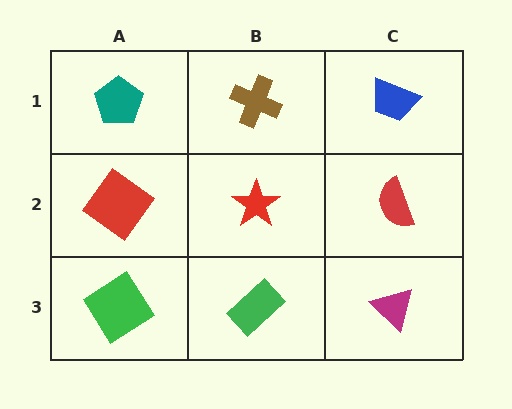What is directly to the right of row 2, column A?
A red star.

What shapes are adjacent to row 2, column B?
A brown cross (row 1, column B), a green rectangle (row 3, column B), a red diamond (row 2, column A), a red semicircle (row 2, column C).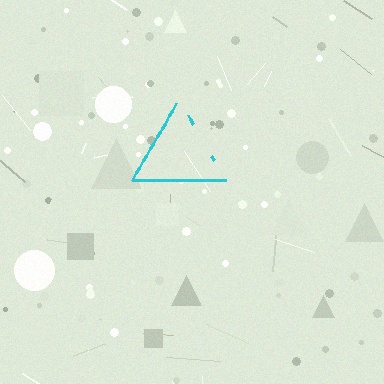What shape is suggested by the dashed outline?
The dashed outline suggests a triangle.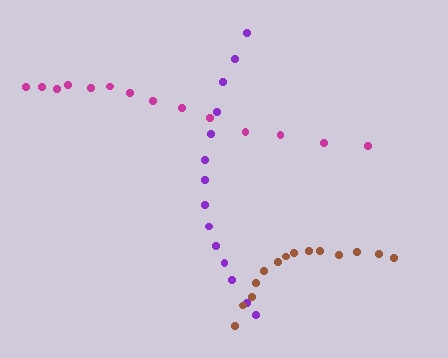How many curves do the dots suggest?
There are 3 distinct paths.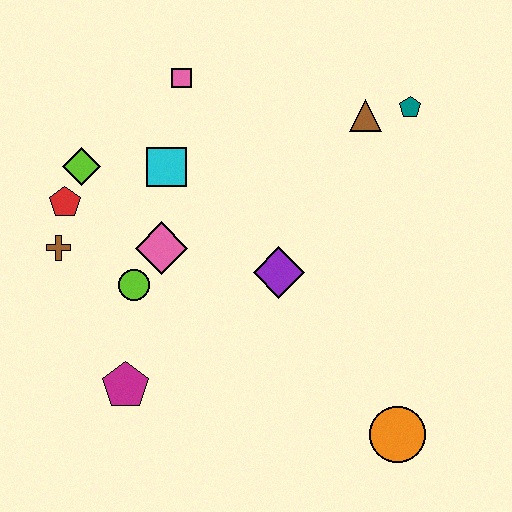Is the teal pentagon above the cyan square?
Yes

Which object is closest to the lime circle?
The pink diamond is closest to the lime circle.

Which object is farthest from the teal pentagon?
The magenta pentagon is farthest from the teal pentagon.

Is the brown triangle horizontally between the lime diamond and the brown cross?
No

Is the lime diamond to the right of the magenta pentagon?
No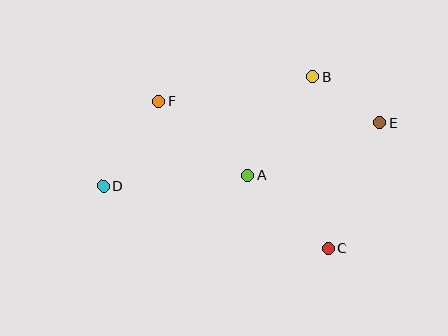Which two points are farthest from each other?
Points D and E are farthest from each other.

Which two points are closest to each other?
Points B and E are closest to each other.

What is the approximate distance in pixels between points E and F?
The distance between E and F is approximately 222 pixels.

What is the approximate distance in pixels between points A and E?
The distance between A and E is approximately 142 pixels.